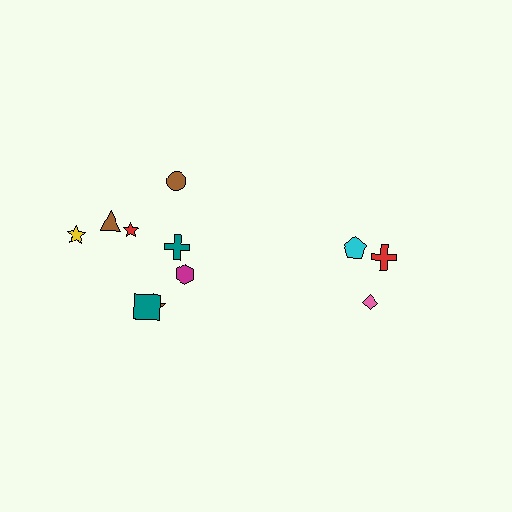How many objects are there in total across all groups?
There are 11 objects.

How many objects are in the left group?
There are 8 objects.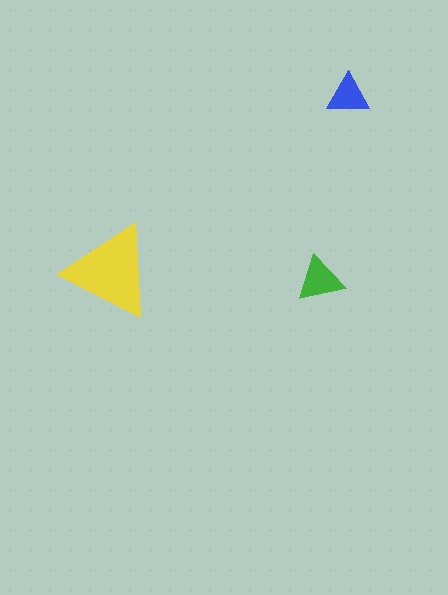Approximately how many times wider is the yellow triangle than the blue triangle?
About 2 times wider.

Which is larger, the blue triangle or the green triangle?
The green one.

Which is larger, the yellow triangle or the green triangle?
The yellow one.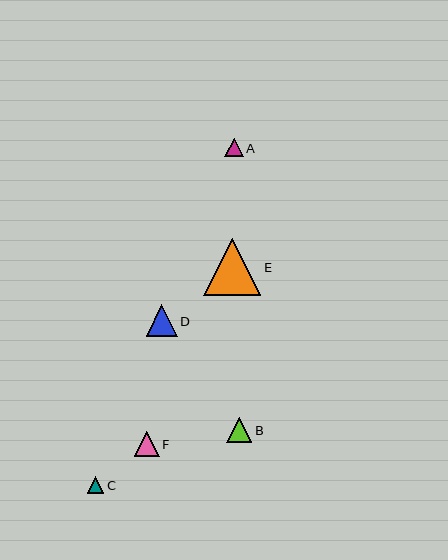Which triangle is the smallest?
Triangle C is the smallest with a size of approximately 16 pixels.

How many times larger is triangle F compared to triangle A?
Triangle F is approximately 1.4 times the size of triangle A.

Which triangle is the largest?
Triangle E is the largest with a size of approximately 57 pixels.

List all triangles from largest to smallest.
From largest to smallest: E, D, F, B, A, C.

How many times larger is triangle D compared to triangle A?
Triangle D is approximately 1.7 times the size of triangle A.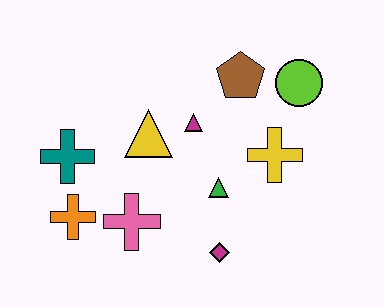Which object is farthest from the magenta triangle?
The orange cross is farthest from the magenta triangle.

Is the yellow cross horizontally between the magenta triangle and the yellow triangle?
No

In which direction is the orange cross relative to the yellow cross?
The orange cross is to the left of the yellow cross.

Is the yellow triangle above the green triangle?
Yes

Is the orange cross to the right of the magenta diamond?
No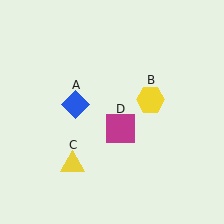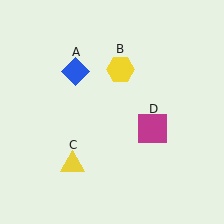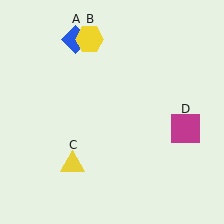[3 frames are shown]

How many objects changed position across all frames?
3 objects changed position: blue diamond (object A), yellow hexagon (object B), magenta square (object D).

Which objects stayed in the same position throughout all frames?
Yellow triangle (object C) remained stationary.